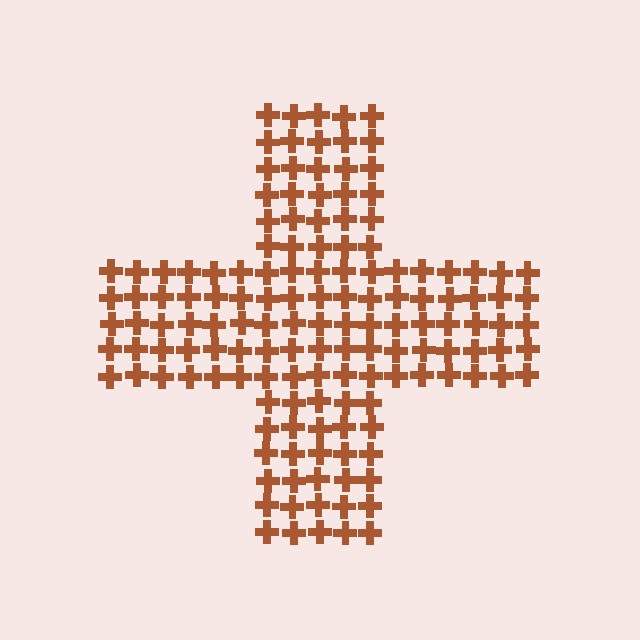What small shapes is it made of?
It is made of small crosses.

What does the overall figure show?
The overall figure shows a cross.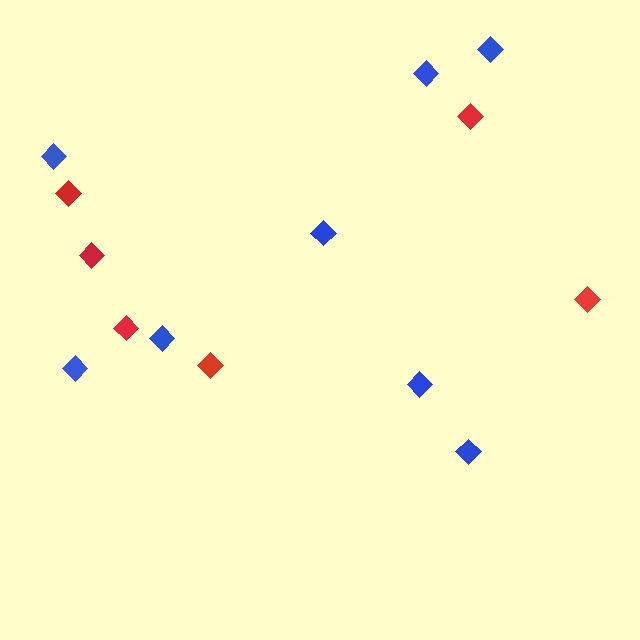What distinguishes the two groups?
There are 2 groups: one group of red diamonds (6) and one group of blue diamonds (8).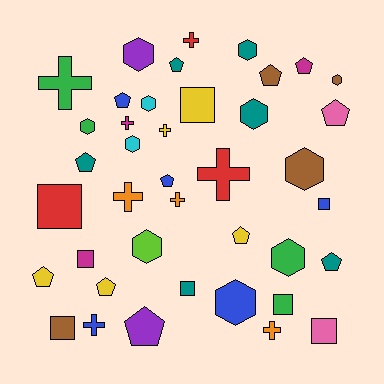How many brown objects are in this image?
There are 4 brown objects.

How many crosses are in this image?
There are 9 crosses.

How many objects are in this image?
There are 40 objects.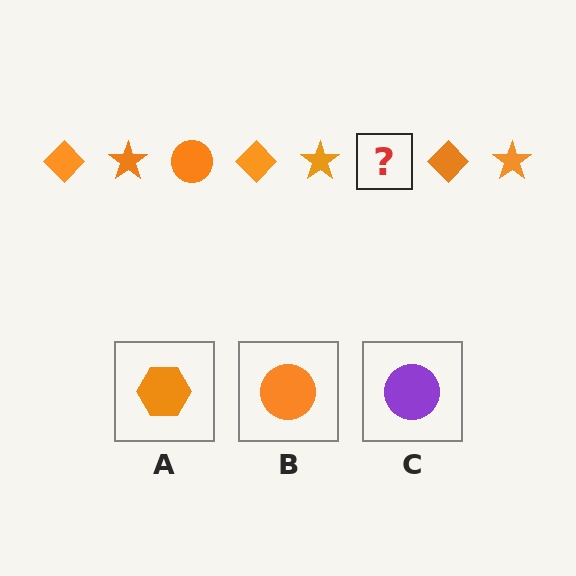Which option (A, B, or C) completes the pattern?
B.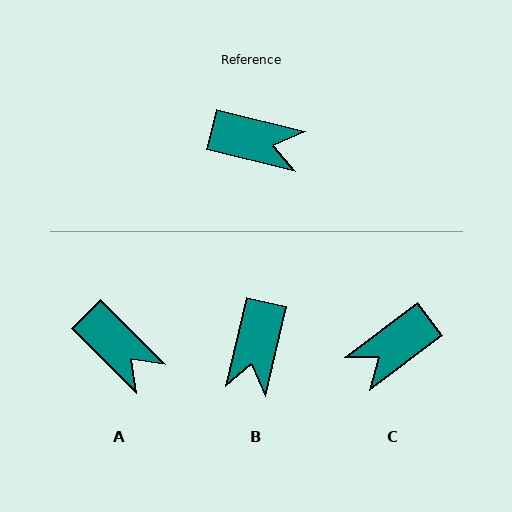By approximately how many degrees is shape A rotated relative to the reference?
Approximately 31 degrees clockwise.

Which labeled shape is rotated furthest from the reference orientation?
C, about 129 degrees away.